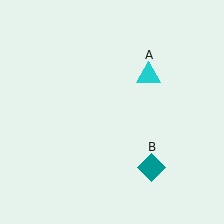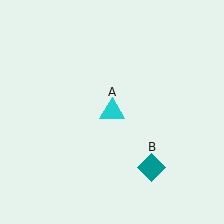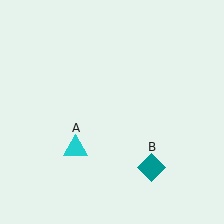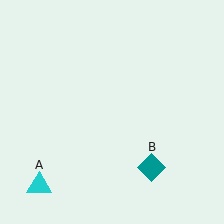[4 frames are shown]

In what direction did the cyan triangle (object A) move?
The cyan triangle (object A) moved down and to the left.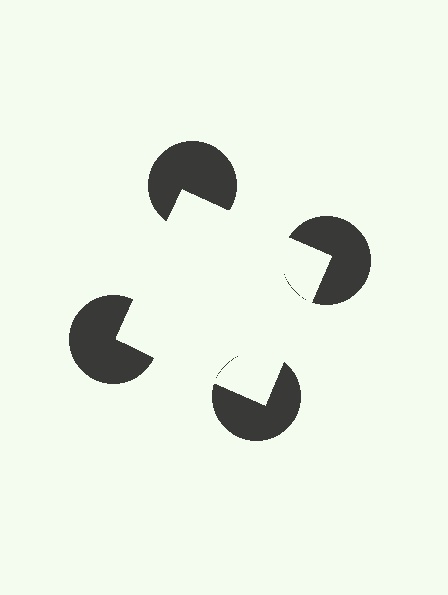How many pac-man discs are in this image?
There are 4 — one at each vertex of the illusory square.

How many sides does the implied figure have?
4 sides.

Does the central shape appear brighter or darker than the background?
It typically appears slightly brighter than the background, even though no actual brightness change is drawn.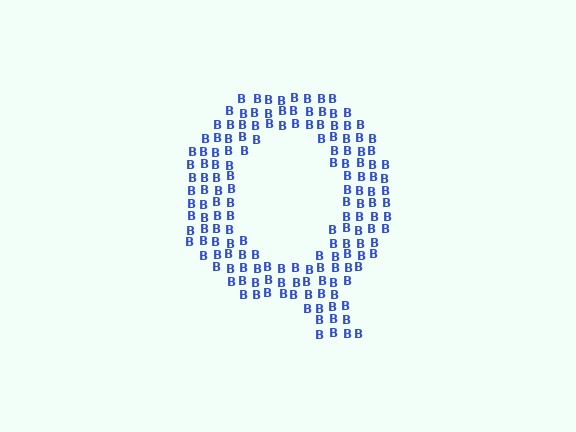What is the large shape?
The large shape is the letter Q.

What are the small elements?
The small elements are letter B's.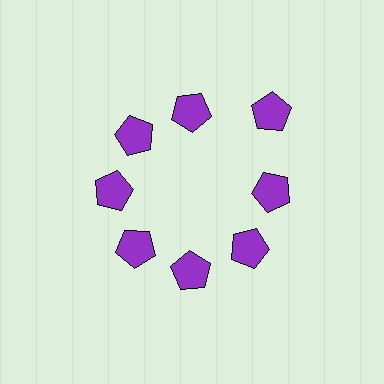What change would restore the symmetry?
The symmetry would be restored by moving it inward, back onto the ring so that all 8 pentagons sit at equal angles and equal distance from the center.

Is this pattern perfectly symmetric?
No. The 8 purple pentagons are arranged in a ring, but one element near the 2 o'clock position is pushed outward from the center, breaking the 8-fold rotational symmetry.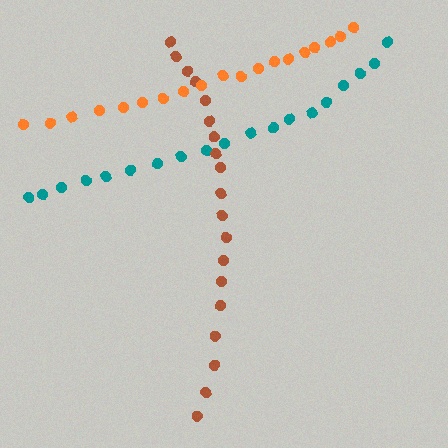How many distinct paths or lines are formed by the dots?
There are 3 distinct paths.